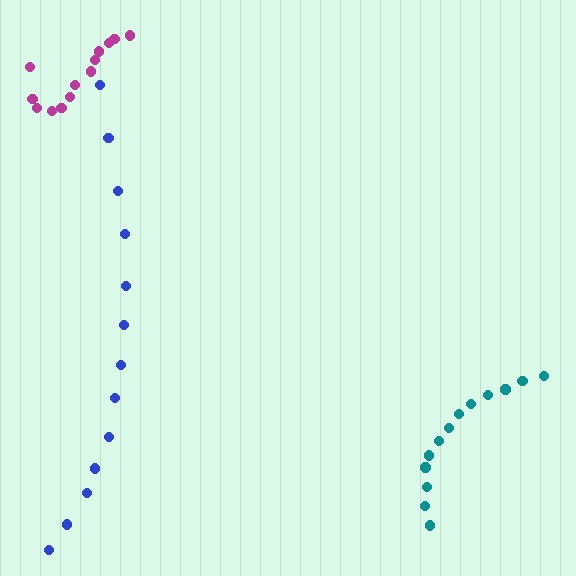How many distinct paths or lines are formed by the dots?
There are 3 distinct paths.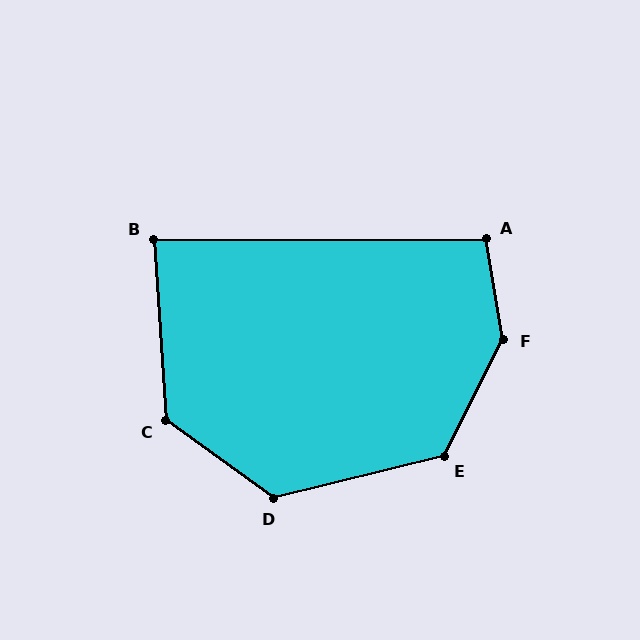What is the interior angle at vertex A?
Approximately 100 degrees (obtuse).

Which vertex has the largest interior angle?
F, at approximately 143 degrees.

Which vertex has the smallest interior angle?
B, at approximately 86 degrees.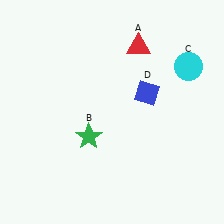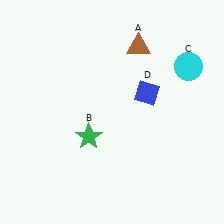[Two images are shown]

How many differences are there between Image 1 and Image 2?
There is 1 difference between the two images.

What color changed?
The triangle (A) changed from red in Image 1 to brown in Image 2.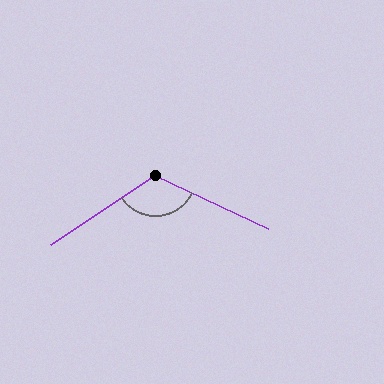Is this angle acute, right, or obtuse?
It is obtuse.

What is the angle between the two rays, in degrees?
Approximately 121 degrees.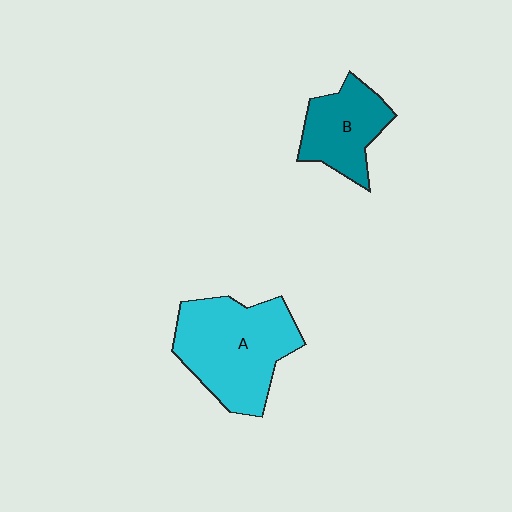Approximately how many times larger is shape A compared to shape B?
Approximately 1.7 times.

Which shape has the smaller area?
Shape B (teal).